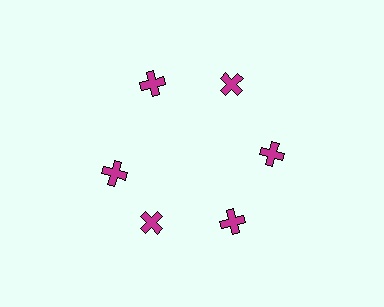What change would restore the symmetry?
The symmetry would be restored by rotating it back into even spacing with its neighbors so that all 6 crosses sit at equal angles and equal distance from the center.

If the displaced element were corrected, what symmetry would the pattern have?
It would have 6-fold rotational symmetry — the pattern would map onto itself every 60 degrees.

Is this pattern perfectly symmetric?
No. The 6 magenta crosses are arranged in a ring, but one element near the 9 o'clock position is rotated out of alignment along the ring, breaking the 6-fold rotational symmetry.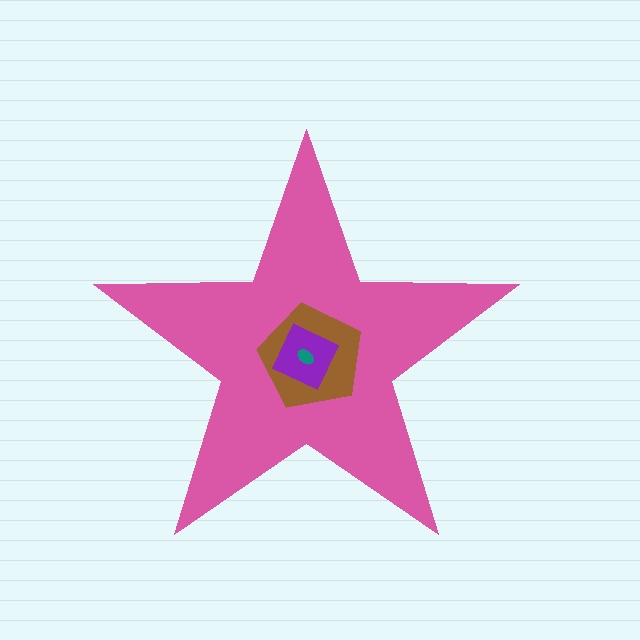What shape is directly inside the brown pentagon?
The purple diamond.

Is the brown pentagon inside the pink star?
Yes.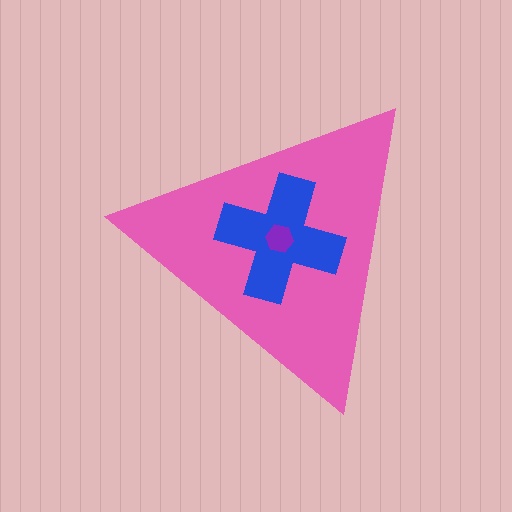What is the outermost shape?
The pink triangle.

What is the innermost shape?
The purple hexagon.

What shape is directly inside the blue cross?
The purple hexagon.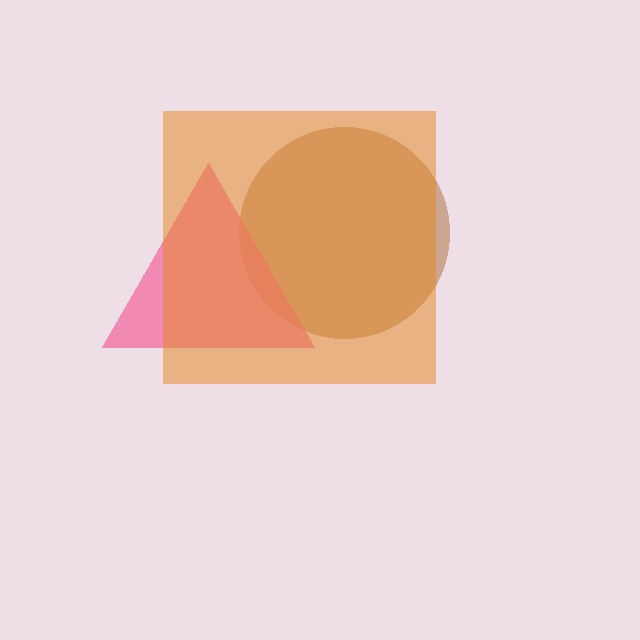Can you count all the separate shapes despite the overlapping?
Yes, there are 3 separate shapes.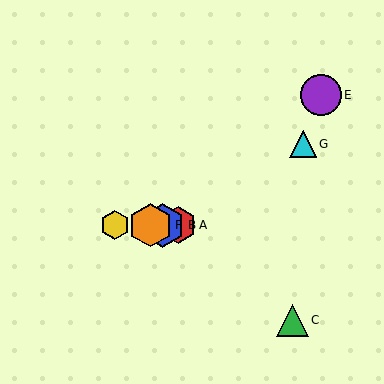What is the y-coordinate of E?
Object E is at y≈95.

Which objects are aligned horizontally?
Objects A, B, D, F are aligned horizontally.